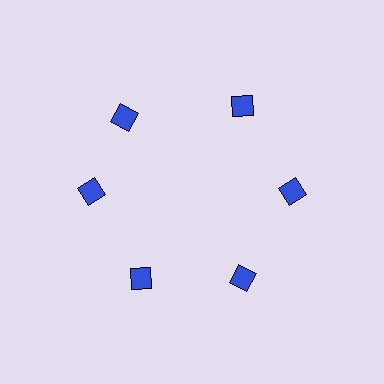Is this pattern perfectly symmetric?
No. The 6 blue squares are arranged in a ring, but one element near the 11 o'clock position is rotated out of alignment along the ring, breaking the 6-fold rotational symmetry.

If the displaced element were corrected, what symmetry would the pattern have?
It would have 6-fold rotational symmetry — the pattern would map onto itself every 60 degrees.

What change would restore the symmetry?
The symmetry would be restored by rotating it back into even spacing with its neighbors so that all 6 squares sit at equal angles and equal distance from the center.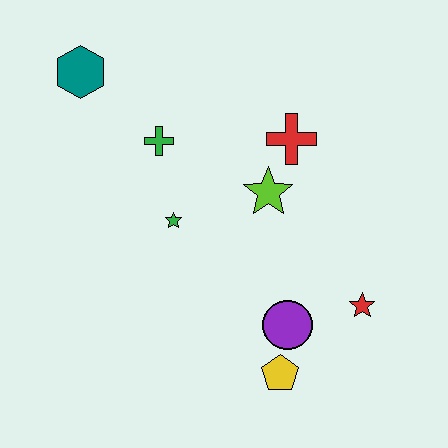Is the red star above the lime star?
No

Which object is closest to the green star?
The green cross is closest to the green star.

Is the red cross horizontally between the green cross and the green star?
No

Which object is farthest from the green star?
The red star is farthest from the green star.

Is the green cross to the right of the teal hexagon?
Yes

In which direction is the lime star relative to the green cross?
The lime star is to the right of the green cross.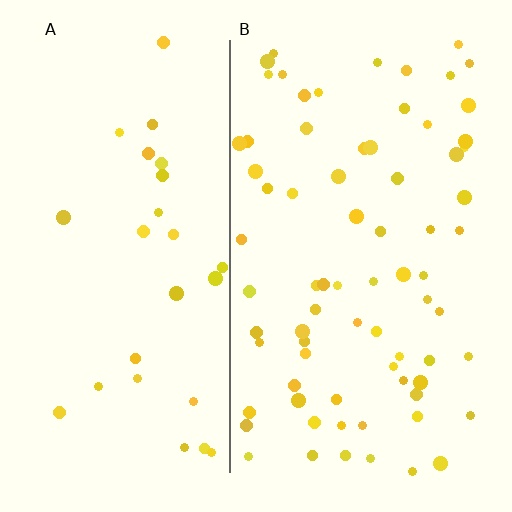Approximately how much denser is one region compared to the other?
Approximately 2.7× — region B over region A.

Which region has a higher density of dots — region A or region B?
B (the right).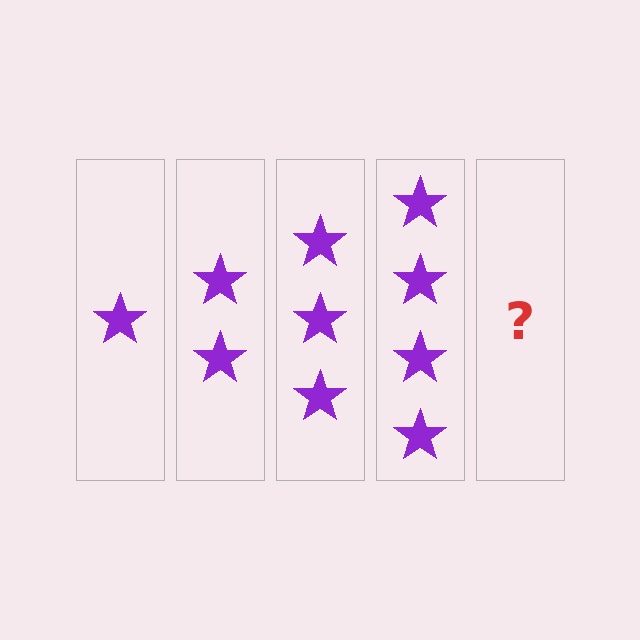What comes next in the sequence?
The next element should be 5 stars.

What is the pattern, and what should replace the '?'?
The pattern is that each step adds one more star. The '?' should be 5 stars.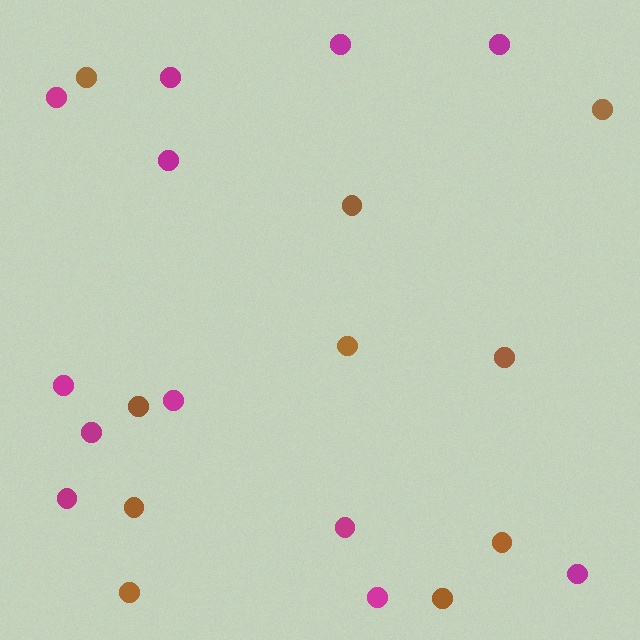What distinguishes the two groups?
There are 2 groups: one group of brown circles (10) and one group of magenta circles (12).